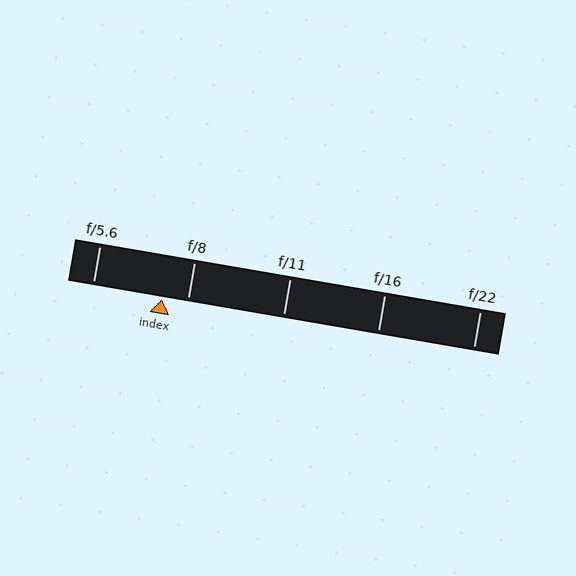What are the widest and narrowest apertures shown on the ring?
The widest aperture shown is f/5.6 and the narrowest is f/22.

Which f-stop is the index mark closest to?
The index mark is closest to f/8.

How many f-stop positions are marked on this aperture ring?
There are 5 f-stop positions marked.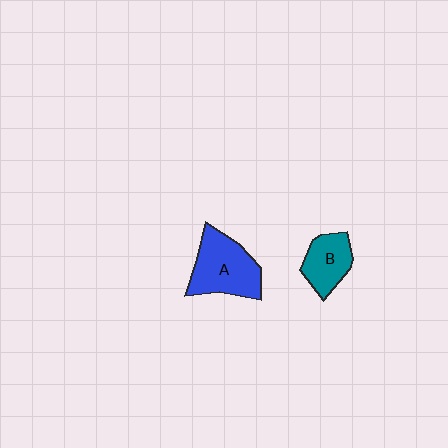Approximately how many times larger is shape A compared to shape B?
Approximately 1.6 times.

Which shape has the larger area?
Shape A (blue).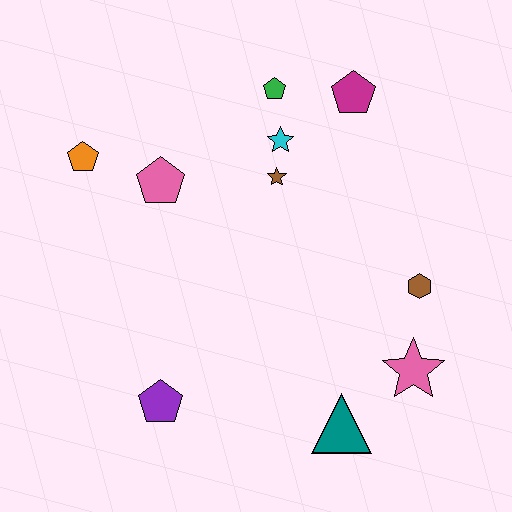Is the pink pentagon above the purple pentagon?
Yes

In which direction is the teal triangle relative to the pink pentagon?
The teal triangle is below the pink pentagon.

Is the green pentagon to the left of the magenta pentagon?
Yes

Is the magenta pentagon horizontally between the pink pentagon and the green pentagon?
No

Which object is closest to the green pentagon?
The cyan star is closest to the green pentagon.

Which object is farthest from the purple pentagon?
The magenta pentagon is farthest from the purple pentagon.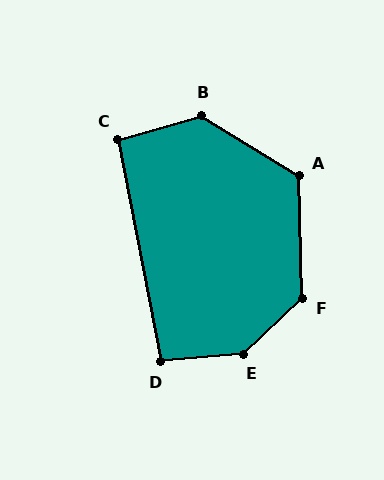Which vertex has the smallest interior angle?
C, at approximately 95 degrees.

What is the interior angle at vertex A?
Approximately 123 degrees (obtuse).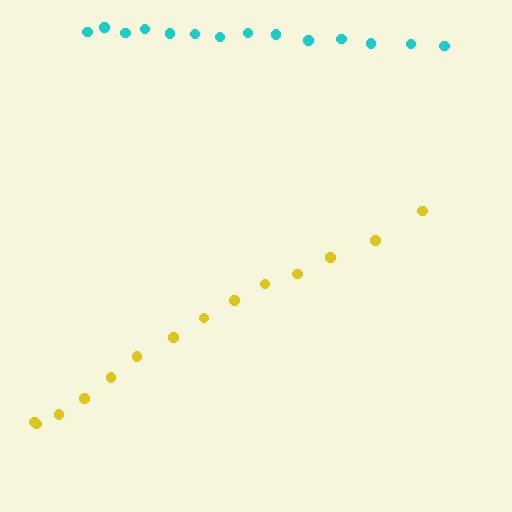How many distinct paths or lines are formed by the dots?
There are 2 distinct paths.